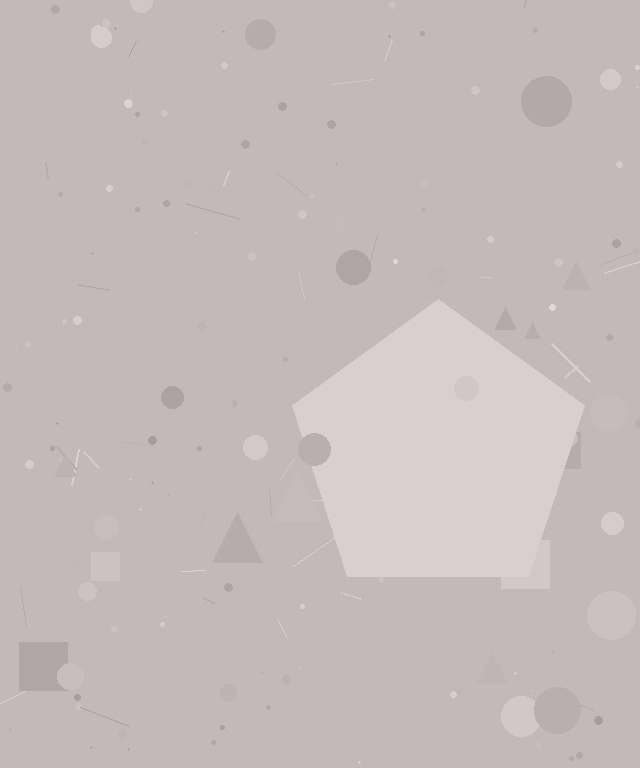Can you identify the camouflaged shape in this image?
The camouflaged shape is a pentagon.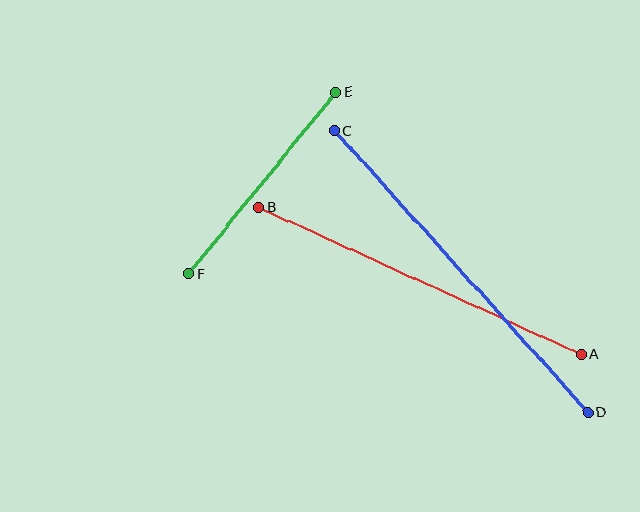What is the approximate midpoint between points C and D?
The midpoint is at approximately (461, 271) pixels.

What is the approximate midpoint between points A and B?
The midpoint is at approximately (420, 281) pixels.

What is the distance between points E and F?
The distance is approximately 234 pixels.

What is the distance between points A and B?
The distance is approximately 354 pixels.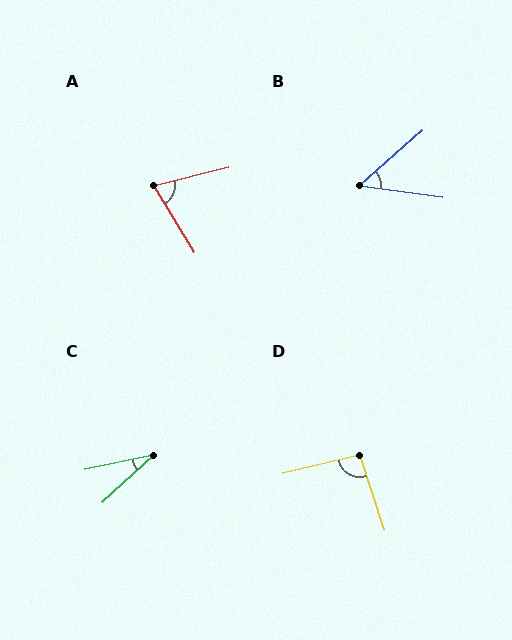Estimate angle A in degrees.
Approximately 73 degrees.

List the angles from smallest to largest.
C (31°), B (50°), A (73°), D (95°).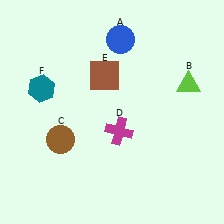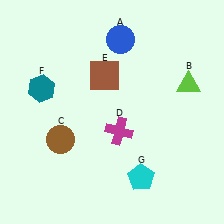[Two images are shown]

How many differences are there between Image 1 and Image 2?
There is 1 difference between the two images.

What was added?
A cyan pentagon (G) was added in Image 2.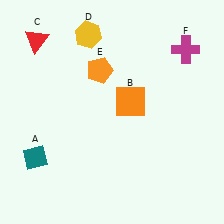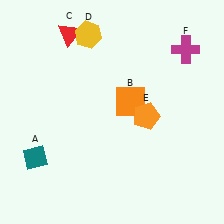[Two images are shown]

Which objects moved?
The objects that moved are: the red triangle (C), the orange pentagon (E).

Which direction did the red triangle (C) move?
The red triangle (C) moved right.